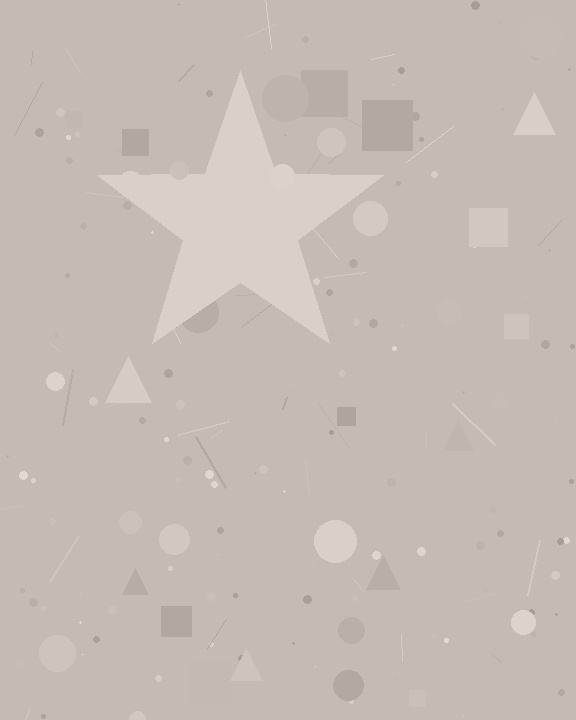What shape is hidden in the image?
A star is hidden in the image.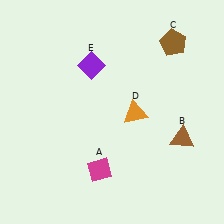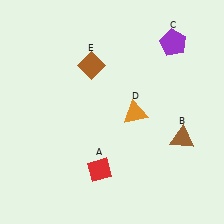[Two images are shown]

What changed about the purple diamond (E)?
In Image 1, E is purple. In Image 2, it changed to brown.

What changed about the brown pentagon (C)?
In Image 1, C is brown. In Image 2, it changed to purple.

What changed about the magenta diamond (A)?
In Image 1, A is magenta. In Image 2, it changed to red.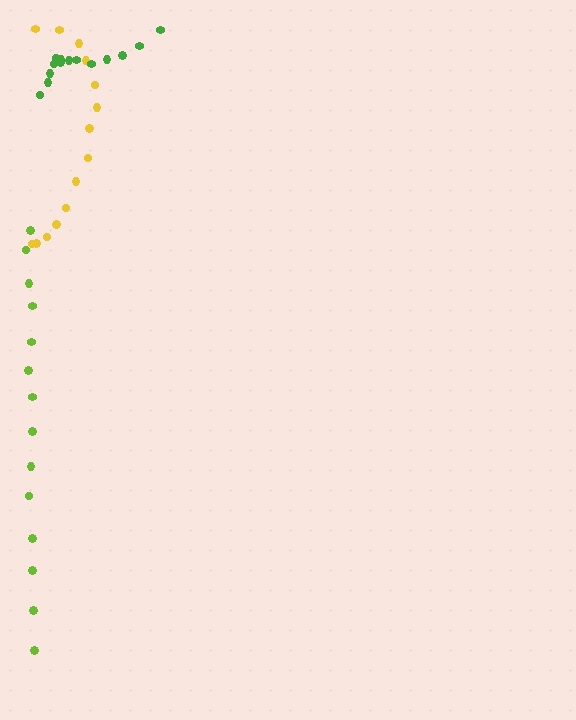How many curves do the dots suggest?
There are 3 distinct paths.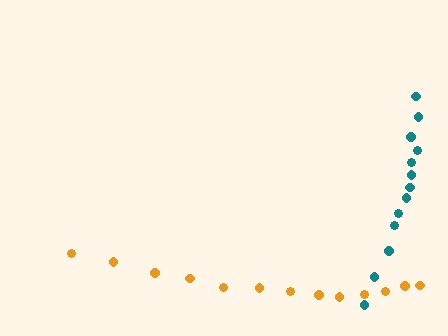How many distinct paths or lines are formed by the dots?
There are 2 distinct paths.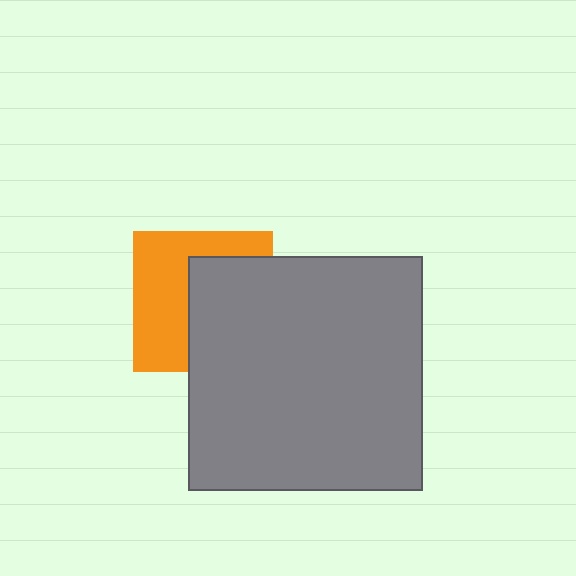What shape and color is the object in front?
The object in front is a gray square.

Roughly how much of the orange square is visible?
About half of it is visible (roughly 49%).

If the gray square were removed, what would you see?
You would see the complete orange square.